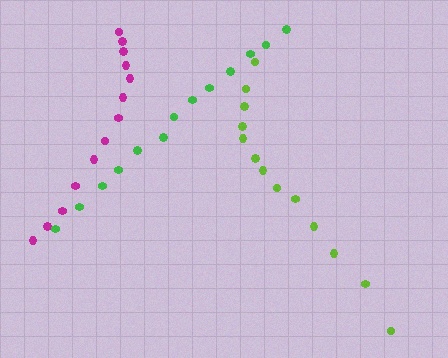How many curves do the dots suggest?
There are 3 distinct paths.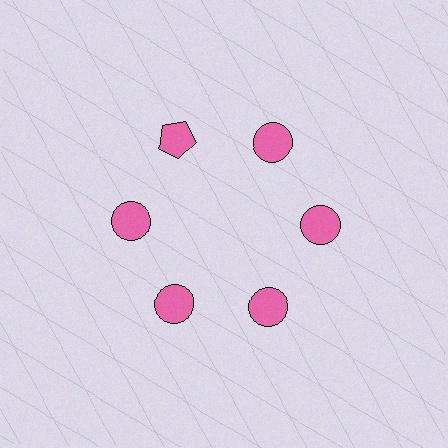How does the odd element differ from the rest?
It has a different shape: pentagon instead of circle.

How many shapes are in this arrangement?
There are 6 shapes arranged in a ring pattern.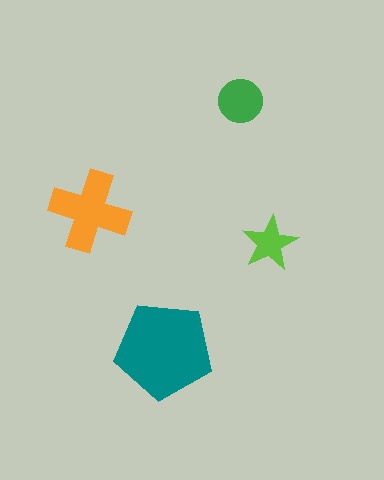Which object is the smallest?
The lime star.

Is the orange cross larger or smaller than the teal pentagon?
Smaller.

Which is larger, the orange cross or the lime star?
The orange cross.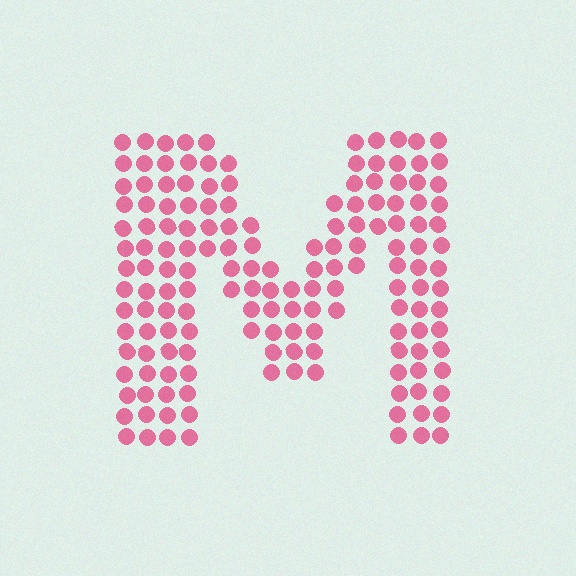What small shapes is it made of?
It is made of small circles.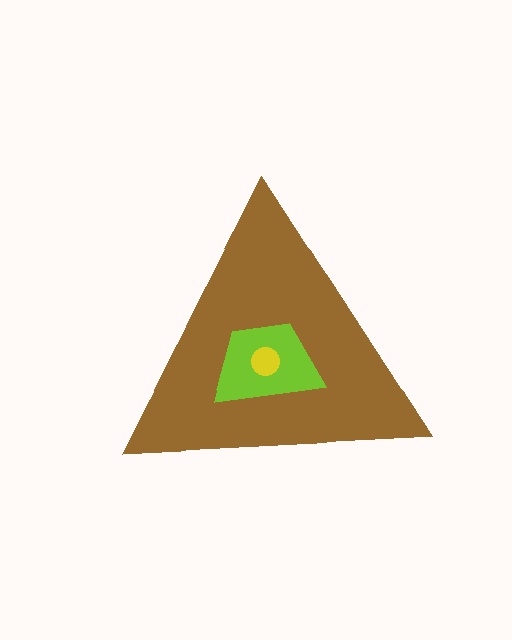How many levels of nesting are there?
3.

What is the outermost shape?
The brown triangle.